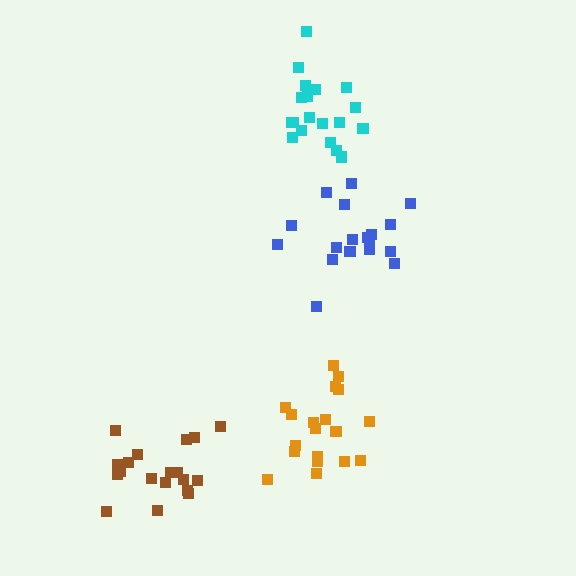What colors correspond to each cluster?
The clusters are colored: brown, blue, cyan, orange.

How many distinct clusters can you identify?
There are 4 distinct clusters.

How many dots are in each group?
Group 1: 19 dots, Group 2: 18 dots, Group 3: 19 dots, Group 4: 19 dots (75 total).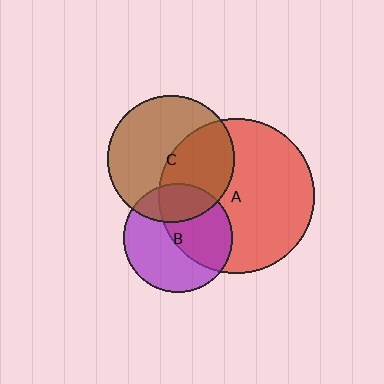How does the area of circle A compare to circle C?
Approximately 1.5 times.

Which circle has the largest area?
Circle A (red).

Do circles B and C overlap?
Yes.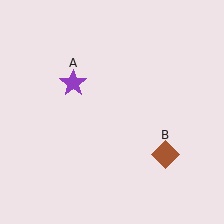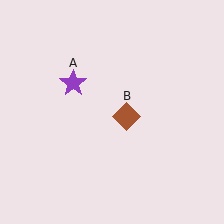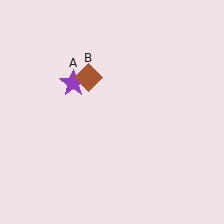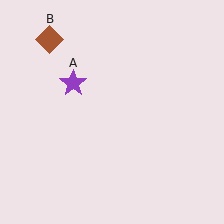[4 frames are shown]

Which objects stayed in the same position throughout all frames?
Purple star (object A) remained stationary.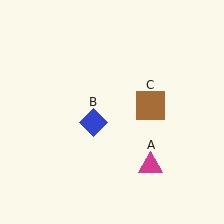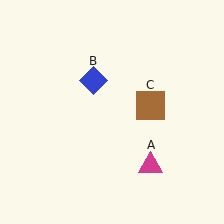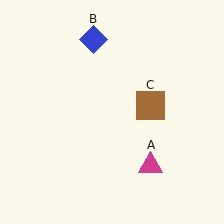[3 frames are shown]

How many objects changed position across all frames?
1 object changed position: blue diamond (object B).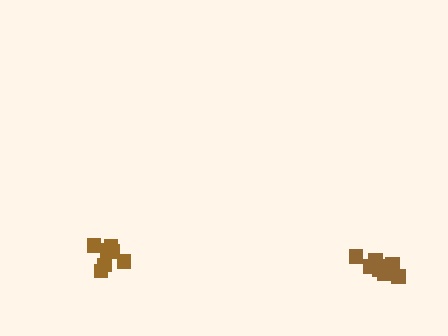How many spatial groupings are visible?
There are 2 spatial groupings.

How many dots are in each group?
Group 1: 9 dots, Group 2: 8 dots (17 total).